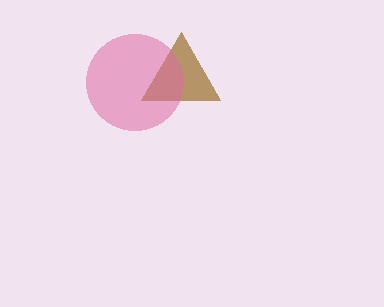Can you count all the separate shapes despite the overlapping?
Yes, there are 2 separate shapes.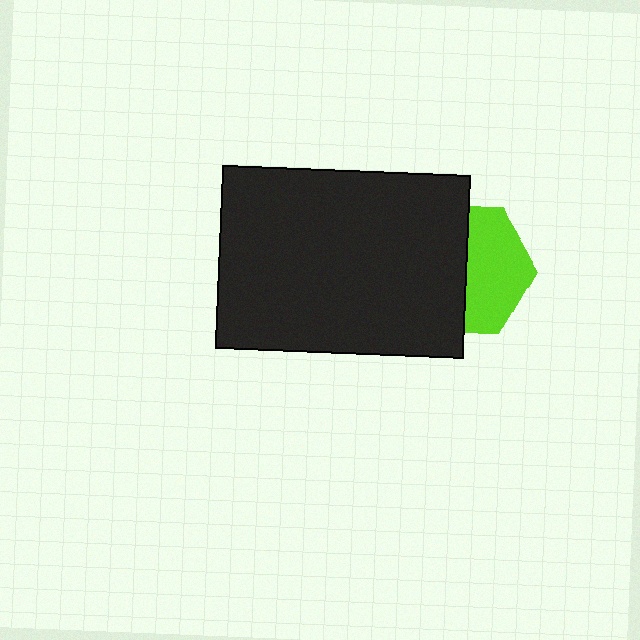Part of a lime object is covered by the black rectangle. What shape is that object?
It is a hexagon.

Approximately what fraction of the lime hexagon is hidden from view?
Roughly 53% of the lime hexagon is hidden behind the black rectangle.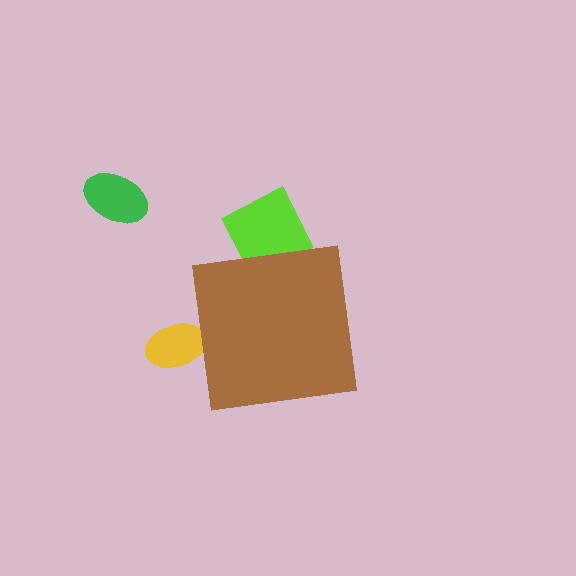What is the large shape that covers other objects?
A brown square.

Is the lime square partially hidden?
Yes, the lime square is partially hidden behind the brown square.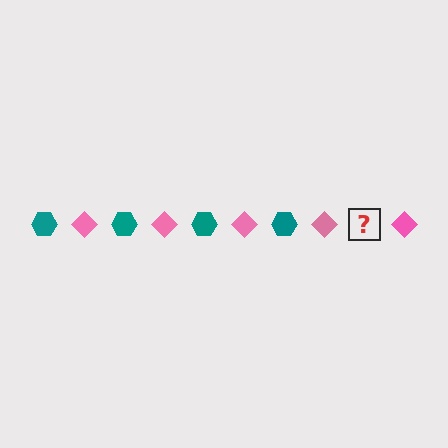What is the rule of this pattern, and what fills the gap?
The rule is that the pattern alternates between teal hexagon and pink diamond. The gap should be filled with a teal hexagon.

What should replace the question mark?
The question mark should be replaced with a teal hexagon.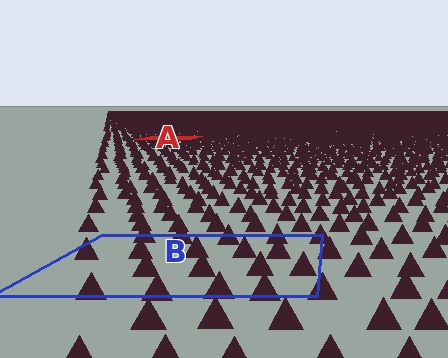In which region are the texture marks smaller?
The texture marks are smaller in region A, because it is farther away.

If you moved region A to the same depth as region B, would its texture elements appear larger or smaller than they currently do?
They would appear larger. At a closer depth, the same texture elements are projected at a bigger on-screen size.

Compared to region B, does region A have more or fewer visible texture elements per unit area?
Region A has more texture elements per unit area — they are packed more densely because it is farther away.